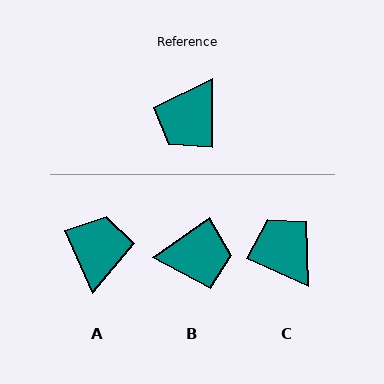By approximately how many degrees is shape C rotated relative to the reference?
Approximately 115 degrees clockwise.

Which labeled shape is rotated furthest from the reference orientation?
A, about 156 degrees away.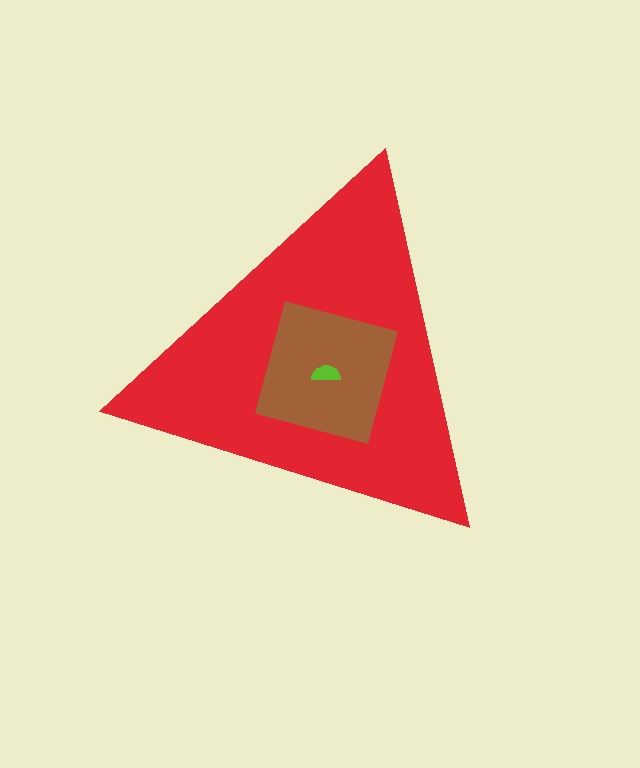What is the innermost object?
The lime semicircle.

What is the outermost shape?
The red triangle.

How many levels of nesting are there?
3.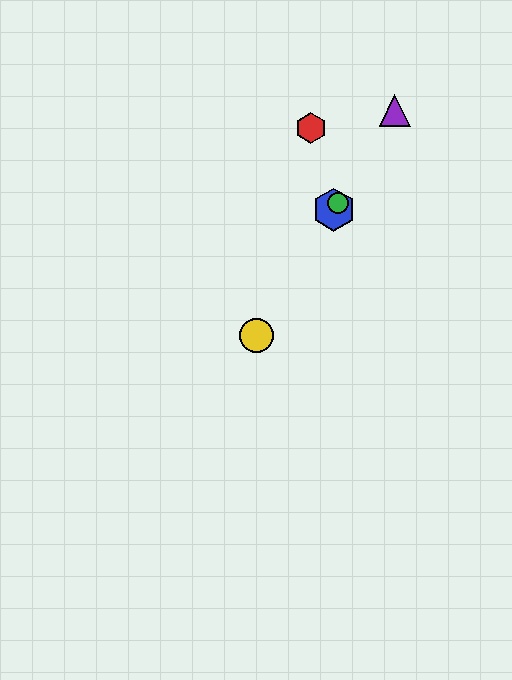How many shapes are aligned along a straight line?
4 shapes (the blue hexagon, the green circle, the yellow circle, the purple triangle) are aligned along a straight line.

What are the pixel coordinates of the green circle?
The green circle is at (338, 203).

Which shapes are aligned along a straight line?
The blue hexagon, the green circle, the yellow circle, the purple triangle are aligned along a straight line.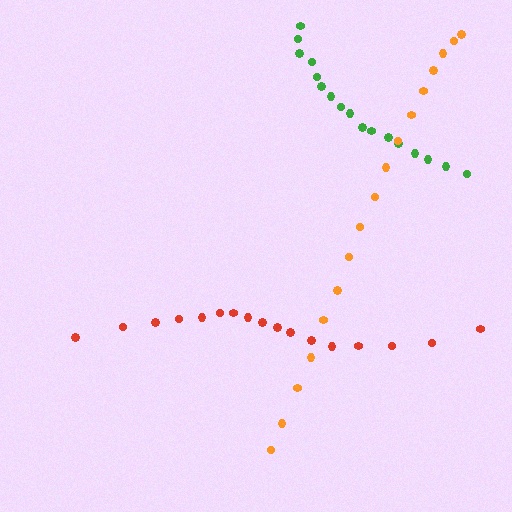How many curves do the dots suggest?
There are 3 distinct paths.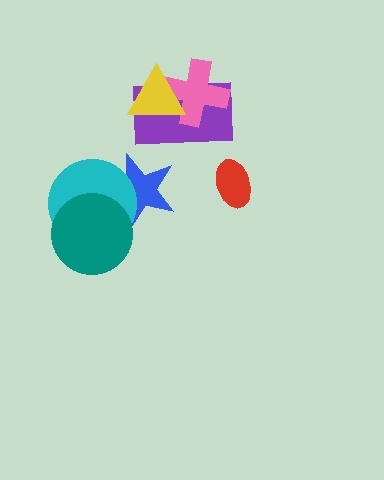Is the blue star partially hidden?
Yes, it is partially covered by another shape.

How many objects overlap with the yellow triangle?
2 objects overlap with the yellow triangle.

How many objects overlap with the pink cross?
2 objects overlap with the pink cross.